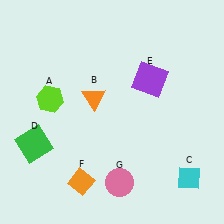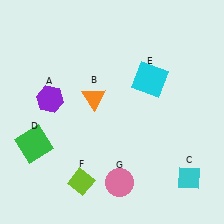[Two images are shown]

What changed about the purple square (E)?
In Image 1, E is purple. In Image 2, it changed to cyan.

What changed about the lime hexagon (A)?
In Image 1, A is lime. In Image 2, it changed to purple.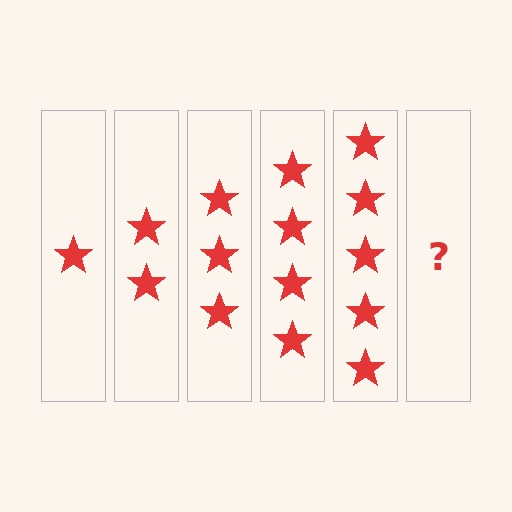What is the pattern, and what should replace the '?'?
The pattern is that each step adds one more star. The '?' should be 6 stars.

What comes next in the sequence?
The next element should be 6 stars.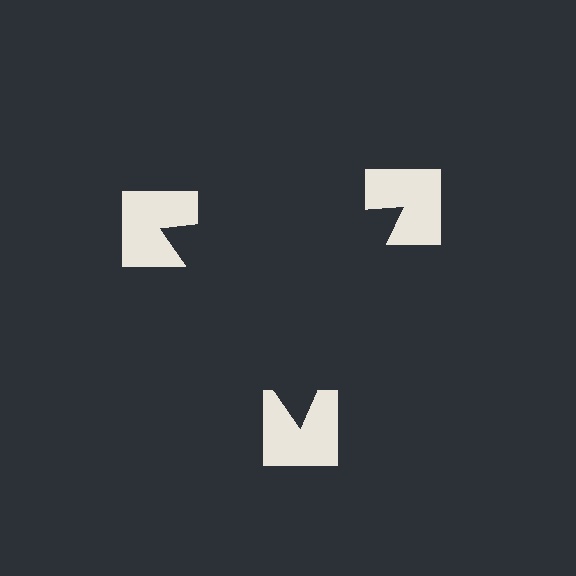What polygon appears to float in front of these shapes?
An illusory triangle — its edges are inferred from the aligned wedge cuts in the notched squares, not physically drawn.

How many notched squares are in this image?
There are 3 — one at each vertex of the illusory triangle.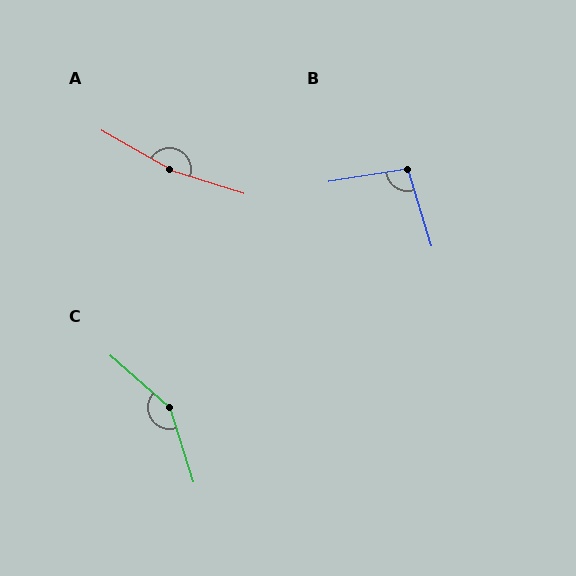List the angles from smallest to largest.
B (98°), C (148°), A (167°).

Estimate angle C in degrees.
Approximately 148 degrees.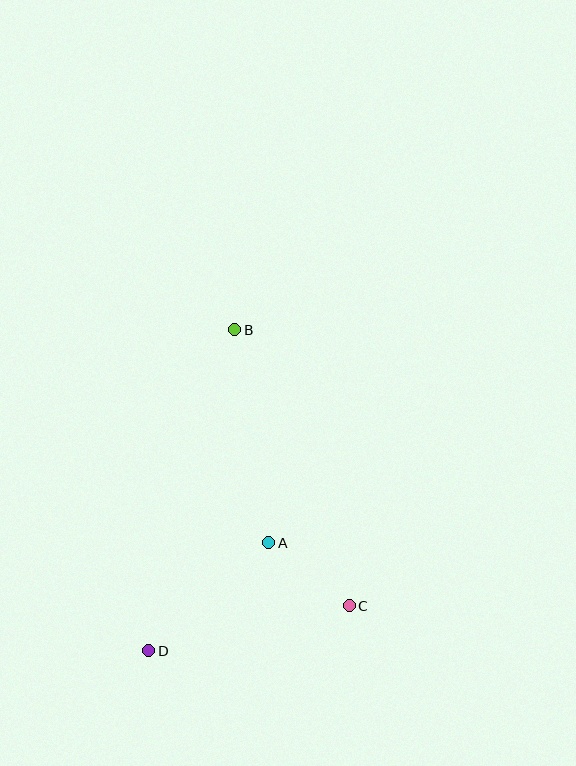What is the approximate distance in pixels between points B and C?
The distance between B and C is approximately 299 pixels.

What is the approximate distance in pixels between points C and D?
The distance between C and D is approximately 206 pixels.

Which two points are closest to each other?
Points A and C are closest to each other.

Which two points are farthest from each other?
Points B and D are farthest from each other.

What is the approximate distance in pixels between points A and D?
The distance between A and D is approximately 161 pixels.